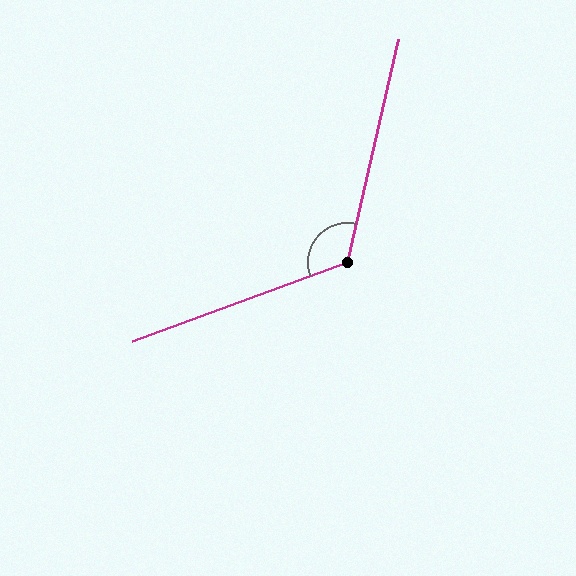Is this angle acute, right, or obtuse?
It is obtuse.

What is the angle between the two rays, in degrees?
Approximately 123 degrees.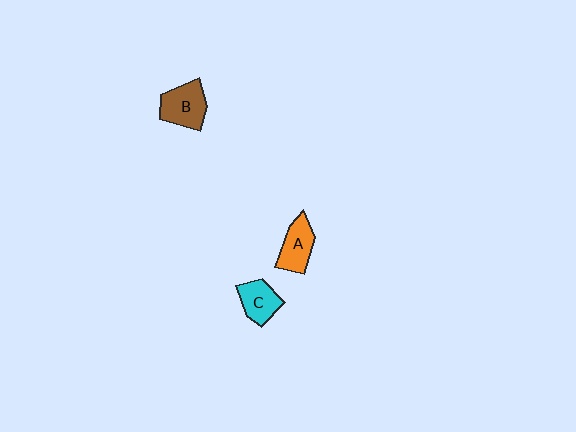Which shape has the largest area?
Shape B (brown).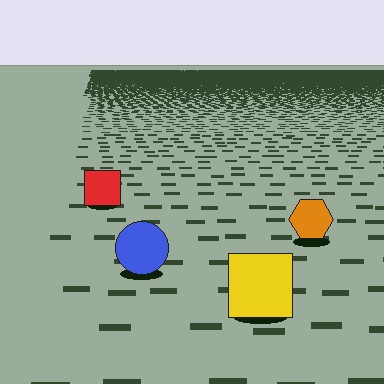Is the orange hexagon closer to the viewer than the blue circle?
No. The blue circle is closer — you can tell from the texture gradient: the ground texture is coarser near it.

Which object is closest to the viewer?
The yellow square is closest. The texture marks near it are larger and more spread out.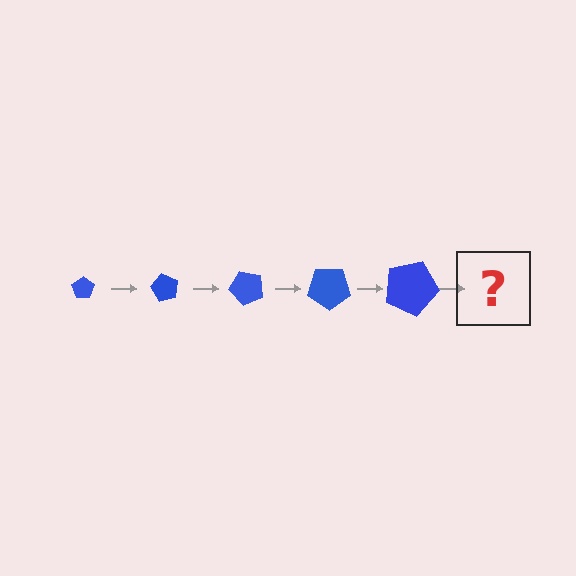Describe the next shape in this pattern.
It should be a pentagon, larger than the previous one and rotated 300 degrees from the start.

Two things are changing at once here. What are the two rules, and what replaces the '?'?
The two rules are that the pentagon grows larger each step and it rotates 60 degrees each step. The '?' should be a pentagon, larger than the previous one and rotated 300 degrees from the start.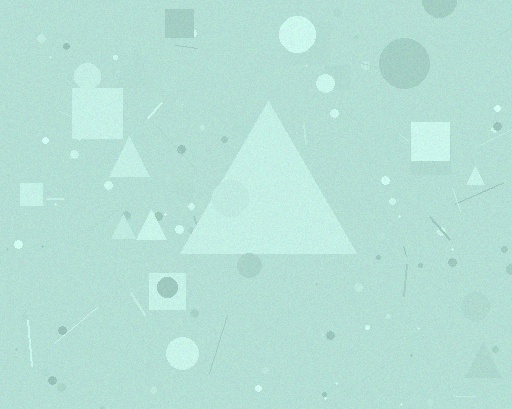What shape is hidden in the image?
A triangle is hidden in the image.